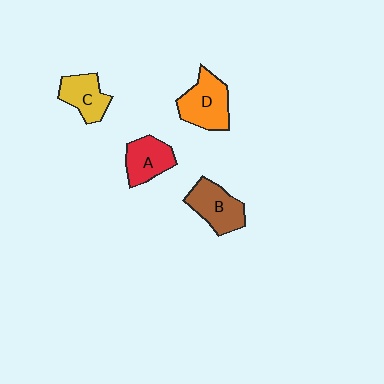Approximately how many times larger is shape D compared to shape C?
Approximately 1.3 times.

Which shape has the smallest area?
Shape C (yellow).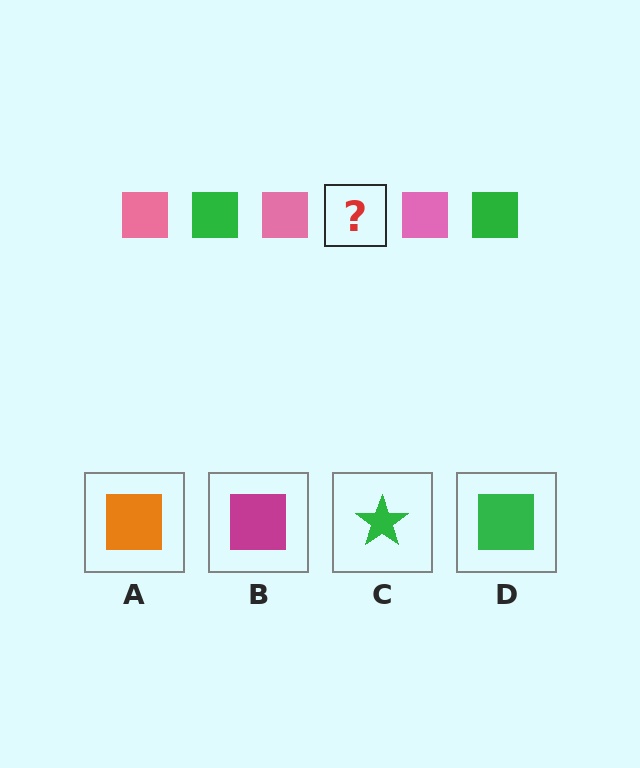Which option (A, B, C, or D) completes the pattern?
D.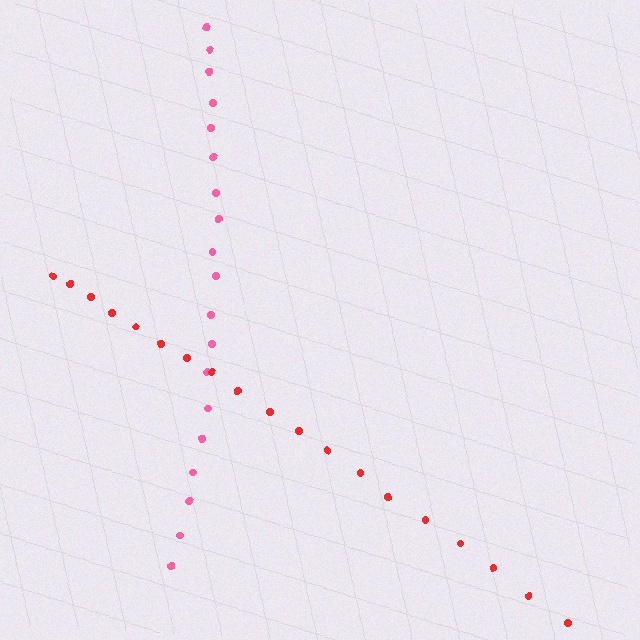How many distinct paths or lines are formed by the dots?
There are 2 distinct paths.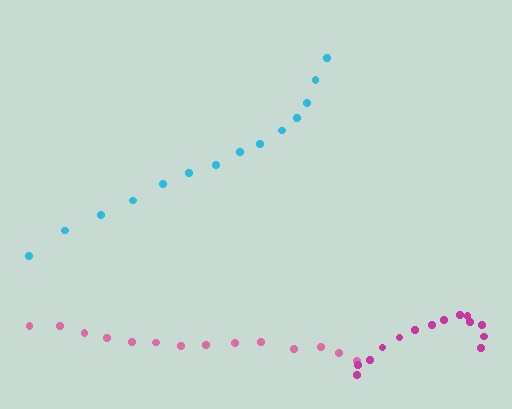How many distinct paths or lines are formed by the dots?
There are 3 distinct paths.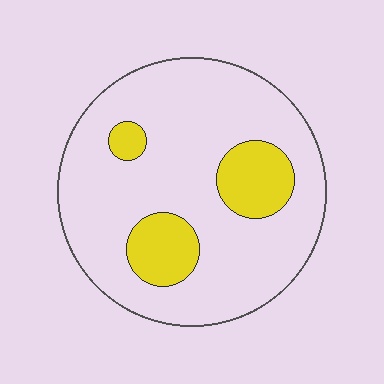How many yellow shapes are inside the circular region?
3.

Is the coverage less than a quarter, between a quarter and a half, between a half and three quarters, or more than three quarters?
Less than a quarter.